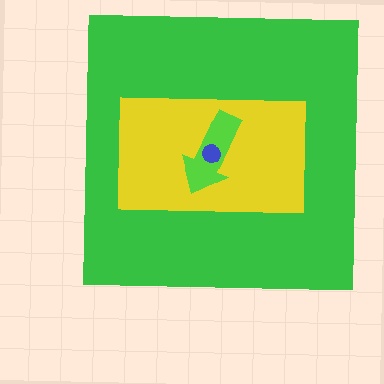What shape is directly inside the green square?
The yellow rectangle.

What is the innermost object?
The blue circle.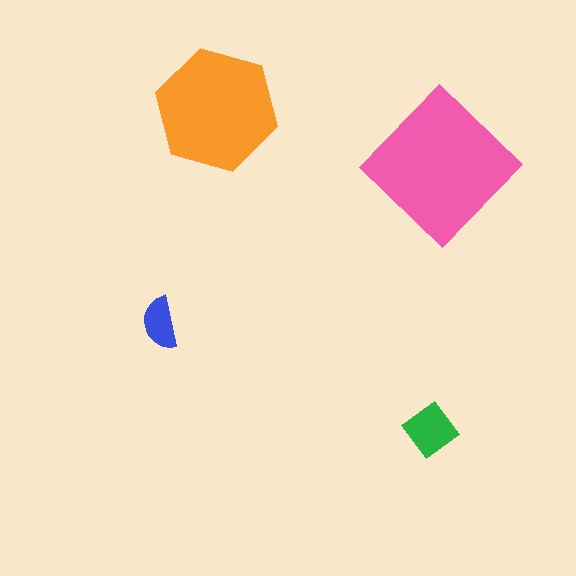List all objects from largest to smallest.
The pink diamond, the orange hexagon, the green diamond, the blue semicircle.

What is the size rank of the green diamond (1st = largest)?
3rd.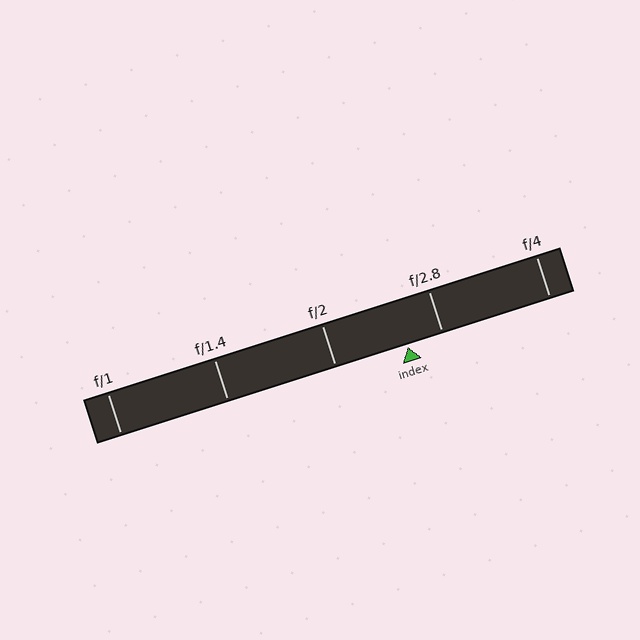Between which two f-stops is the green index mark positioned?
The index mark is between f/2 and f/2.8.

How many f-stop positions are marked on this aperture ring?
There are 5 f-stop positions marked.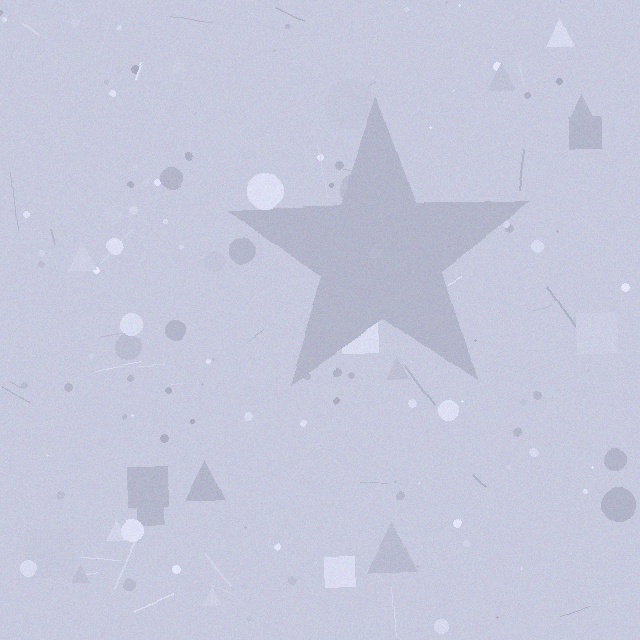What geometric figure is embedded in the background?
A star is embedded in the background.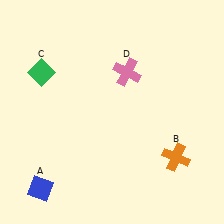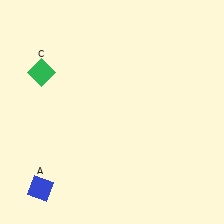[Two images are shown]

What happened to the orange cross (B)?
The orange cross (B) was removed in Image 2. It was in the bottom-right area of Image 1.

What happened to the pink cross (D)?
The pink cross (D) was removed in Image 2. It was in the top-right area of Image 1.